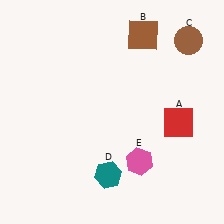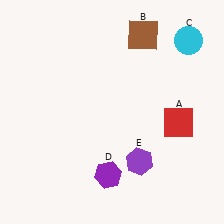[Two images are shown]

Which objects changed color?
C changed from brown to cyan. D changed from teal to purple. E changed from pink to purple.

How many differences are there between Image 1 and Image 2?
There are 3 differences between the two images.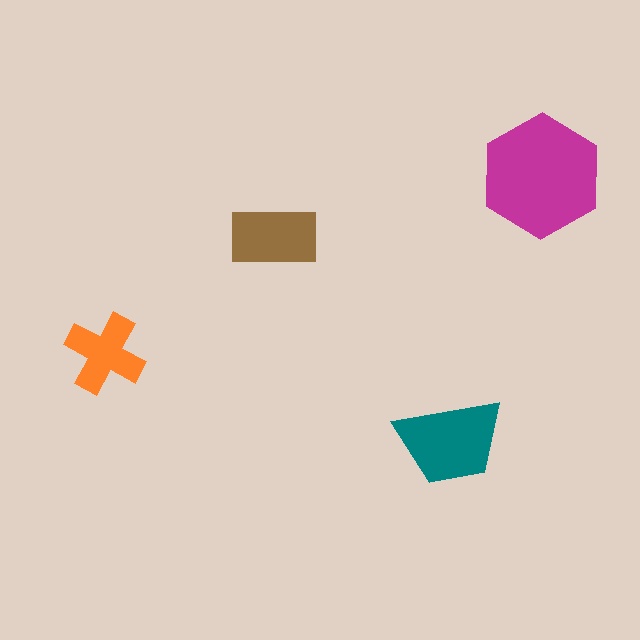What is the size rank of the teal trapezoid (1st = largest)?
2nd.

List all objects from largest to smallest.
The magenta hexagon, the teal trapezoid, the brown rectangle, the orange cross.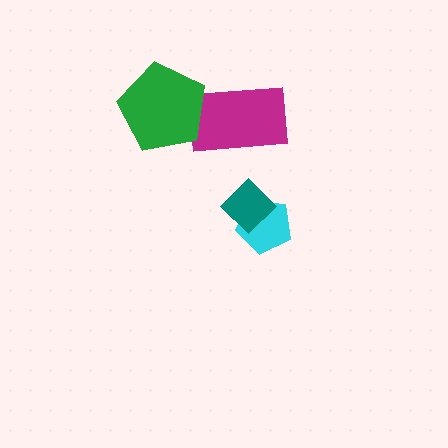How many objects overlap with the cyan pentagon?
1 object overlaps with the cyan pentagon.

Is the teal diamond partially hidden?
No, no other shape covers it.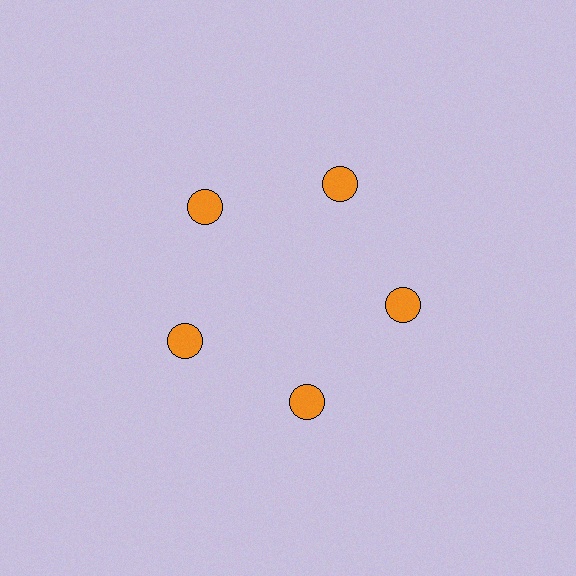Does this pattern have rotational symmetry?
Yes, this pattern has 5-fold rotational symmetry. It looks the same after rotating 72 degrees around the center.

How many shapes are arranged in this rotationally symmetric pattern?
There are 5 shapes, arranged in 5 groups of 1.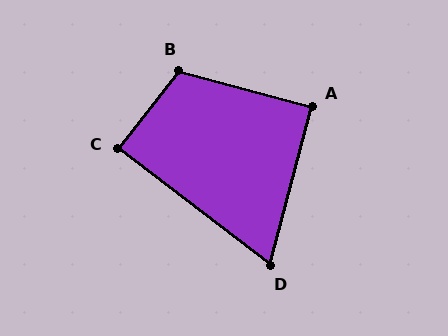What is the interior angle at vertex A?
Approximately 90 degrees (approximately right).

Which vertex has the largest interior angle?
B, at approximately 113 degrees.